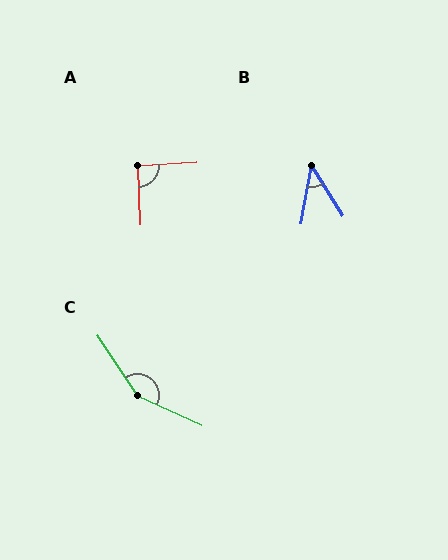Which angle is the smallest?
B, at approximately 42 degrees.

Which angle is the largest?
C, at approximately 148 degrees.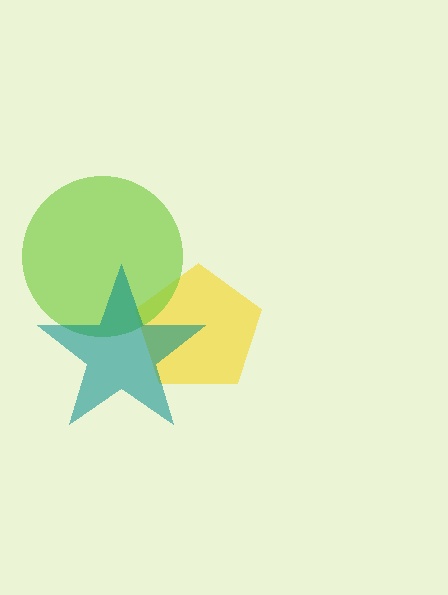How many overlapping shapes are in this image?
There are 3 overlapping shapes in the image.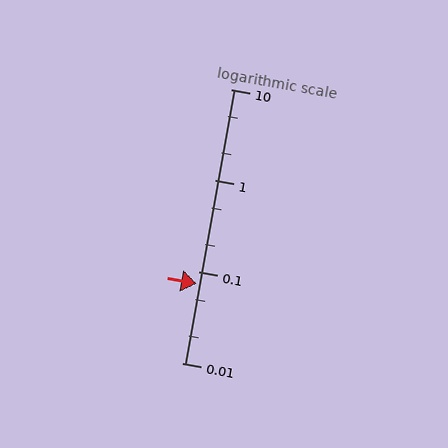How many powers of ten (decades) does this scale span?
The scale spans 3 decades, from 0.01 to 10.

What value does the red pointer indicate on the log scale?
The pointer indicates approximately 0.073.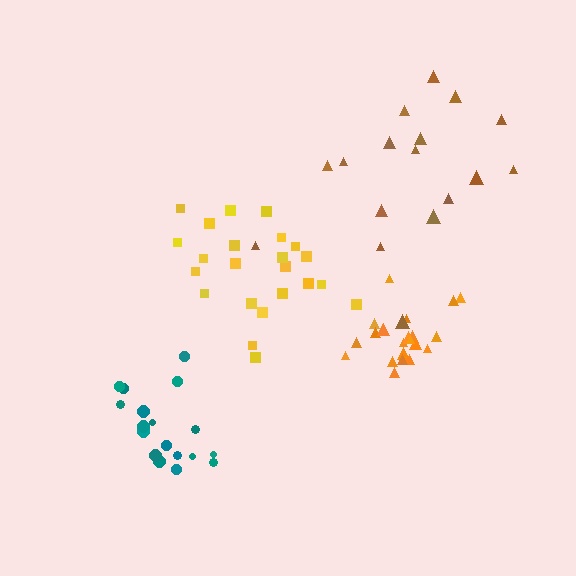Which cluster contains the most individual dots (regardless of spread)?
Yellow (23).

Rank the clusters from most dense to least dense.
orange, teal, yellow, brown.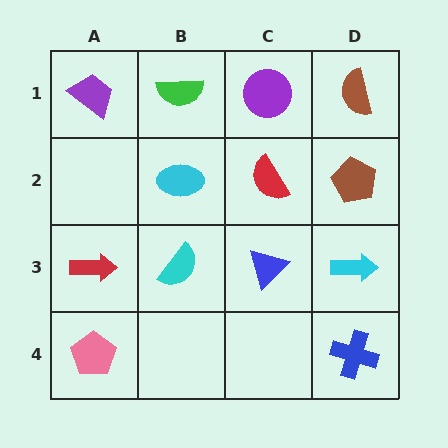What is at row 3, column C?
A blue triangle.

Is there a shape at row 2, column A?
No, that cell is empty.